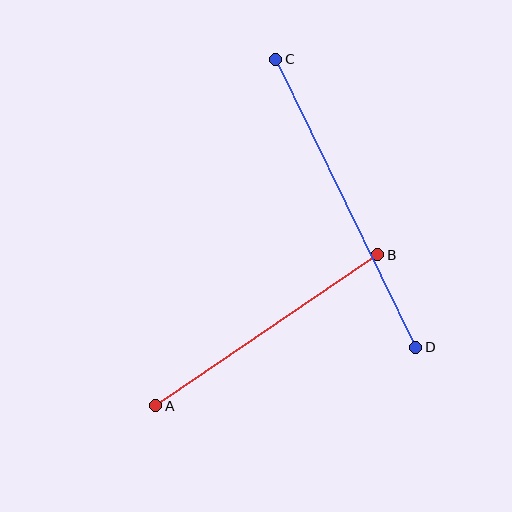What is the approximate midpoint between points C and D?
The midpoint is at approximately (346, 203) pixels.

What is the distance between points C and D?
The distance is approximately 320 pixels.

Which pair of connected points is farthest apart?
Points C and D are farthest apart.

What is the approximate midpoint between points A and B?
The midpoint is at approximately (267, 330) pixels.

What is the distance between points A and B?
The distance is approximately 269 pixels.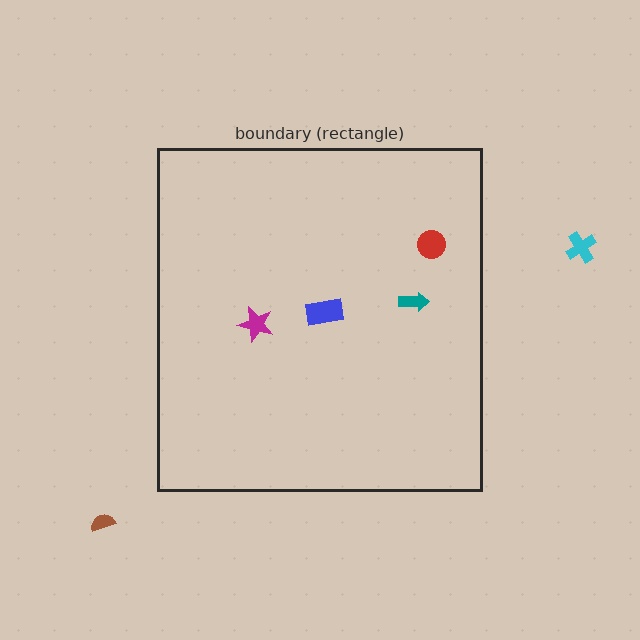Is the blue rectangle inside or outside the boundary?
Inside.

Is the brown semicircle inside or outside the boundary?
Outside.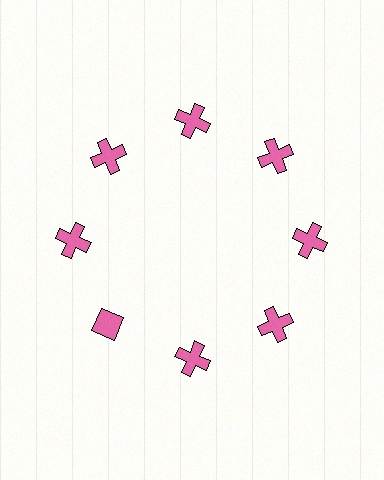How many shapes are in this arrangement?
There are 8 shapes arranged in a ring pattern.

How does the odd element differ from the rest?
It has a different shape: diamond instead of cross.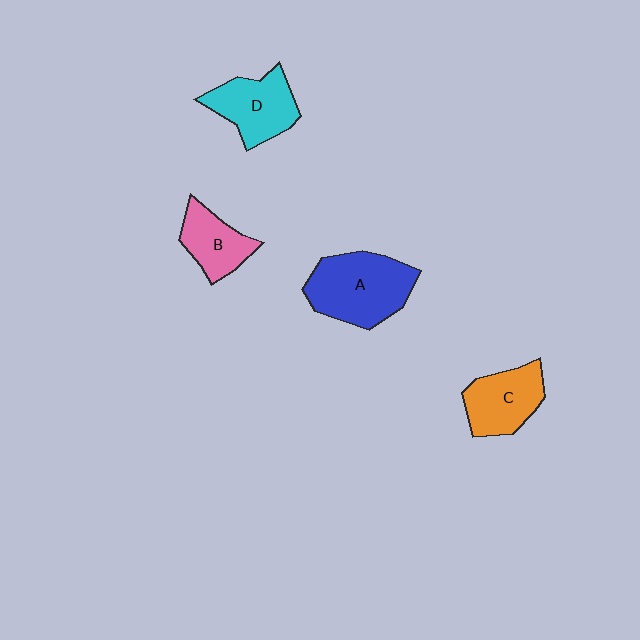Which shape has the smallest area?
Shape B (pink).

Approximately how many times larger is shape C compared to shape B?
Approximately 1.2 times.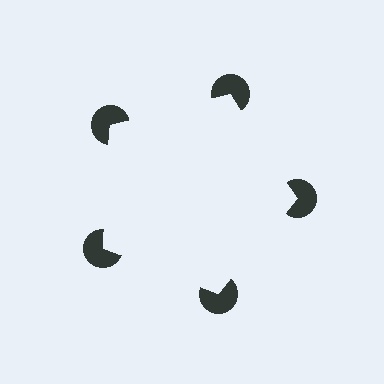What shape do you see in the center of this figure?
An illusory pentagon — its edges are inferred from the aligned wedge cuts in the pac-man discs, not physically drawn.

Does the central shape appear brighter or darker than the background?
It typically appears slightly brighter than the background, even though no actual brightness change is drawn.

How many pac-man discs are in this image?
There are 5 — one at each vertex of the illusory pentagon.